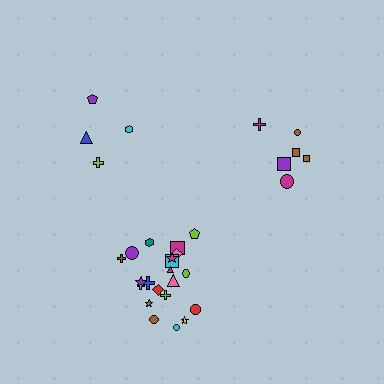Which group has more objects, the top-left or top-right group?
The top-right group.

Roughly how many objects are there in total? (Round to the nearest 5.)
Roughly 30 objects in total.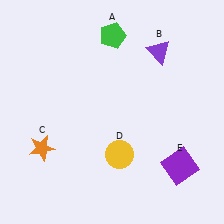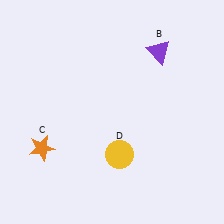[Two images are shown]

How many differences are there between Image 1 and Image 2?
There are 2 differences between the two images.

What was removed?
The purple square (E), the green pentagon (A) were removed in Image 2.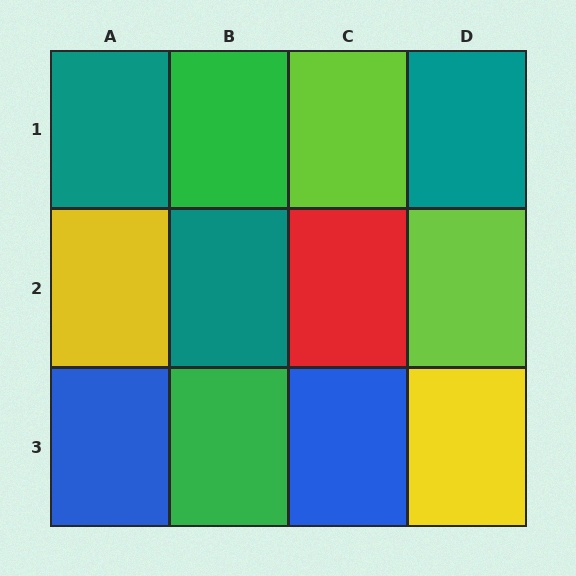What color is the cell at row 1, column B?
Green.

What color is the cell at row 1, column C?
Lime.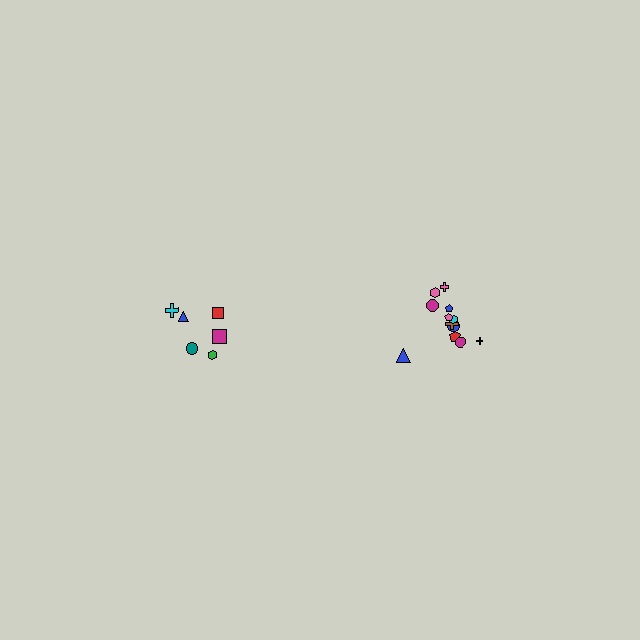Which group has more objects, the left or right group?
The right group.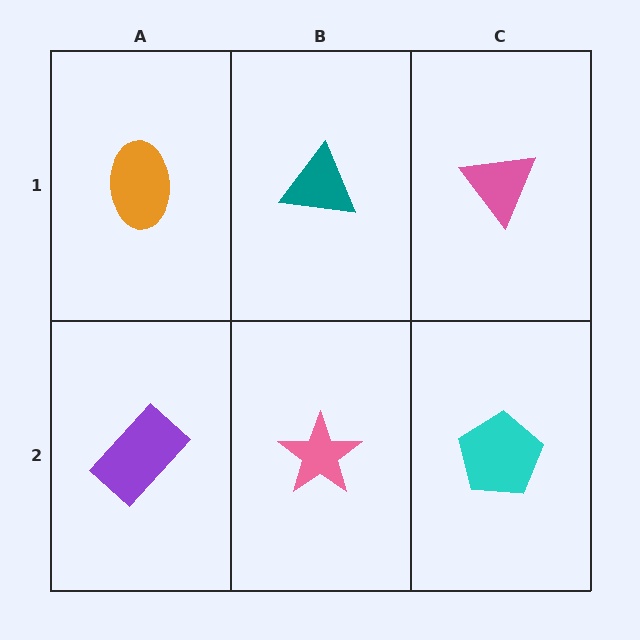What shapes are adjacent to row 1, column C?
A cyan pentagon (row 2, column C), a teal triangle (row 1, column B).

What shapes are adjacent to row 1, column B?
A pink star (row 2, column B), an orange ellipse (row 1, column A), a pink triangle (row 1, column C).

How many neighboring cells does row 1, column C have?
2.